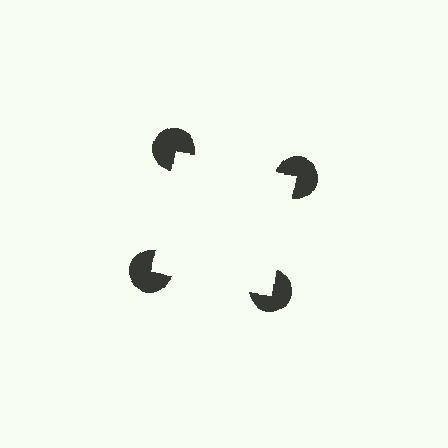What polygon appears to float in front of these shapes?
An illusory square — its edges are inferred from the aligned wedge cuts in the pac-man discs, not physically drawn.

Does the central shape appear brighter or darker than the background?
It typically appears slightly brighter than the background, even though no actual brightness change is drawn.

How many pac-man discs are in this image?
There are 4 — one at each vertex of the illusory square.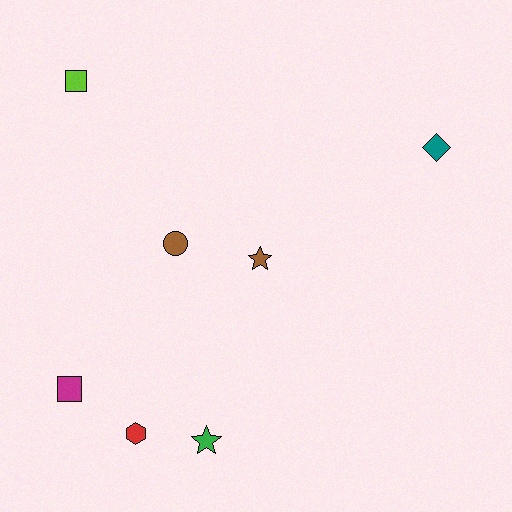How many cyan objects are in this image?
There are no cyan objects.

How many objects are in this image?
There are 7 objects.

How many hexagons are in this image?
There is 1 hexagon.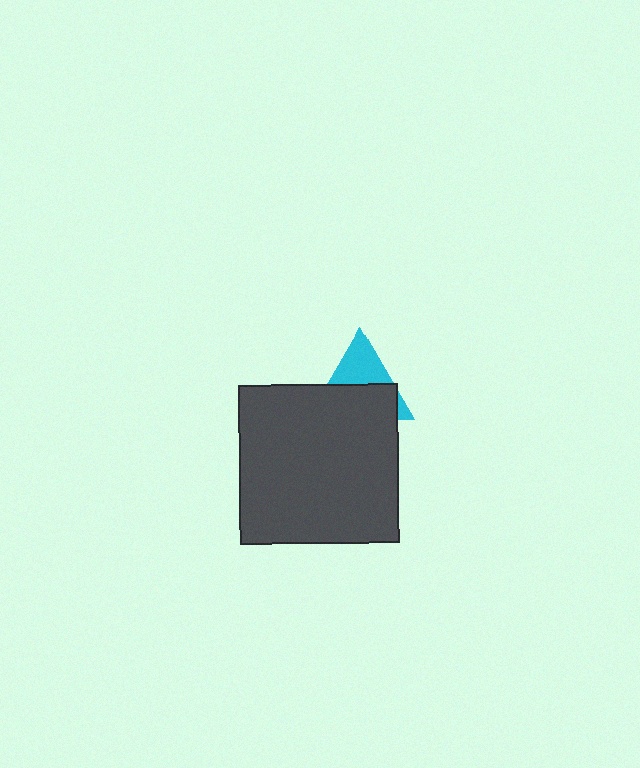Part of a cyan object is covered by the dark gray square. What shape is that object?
It is a triangle.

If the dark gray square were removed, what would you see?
You would see the complete cyan triangle.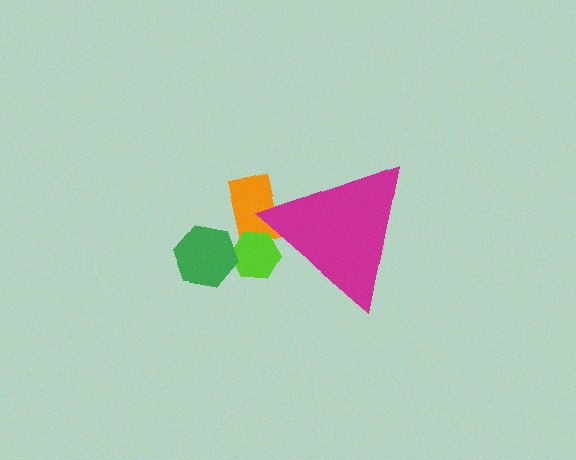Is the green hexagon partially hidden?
No, the green hexagon is fully visible.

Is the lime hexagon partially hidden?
Yes, the lime hexagon is partially hidden behind the magenta triangle.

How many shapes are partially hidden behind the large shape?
2 shapes are partially hidden.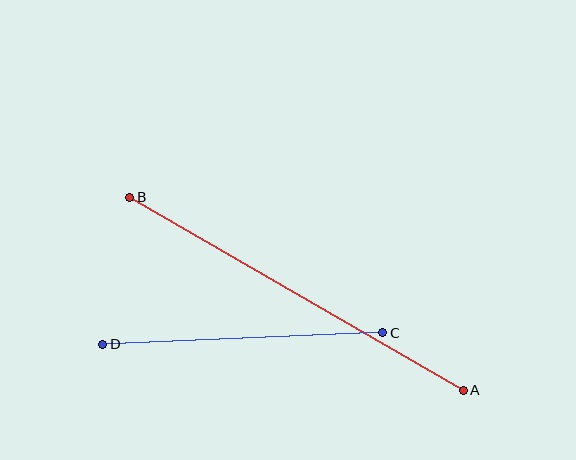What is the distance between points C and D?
The distance is approximately 280 pixels.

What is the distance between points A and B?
The distance is approximately 386 pixels.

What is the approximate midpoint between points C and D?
The midpoint is at approximately (243, 339) pixels.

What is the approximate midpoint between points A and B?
The midpoint is at approximately (296, 294) pixels.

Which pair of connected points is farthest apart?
Points A and B are farthest apart.